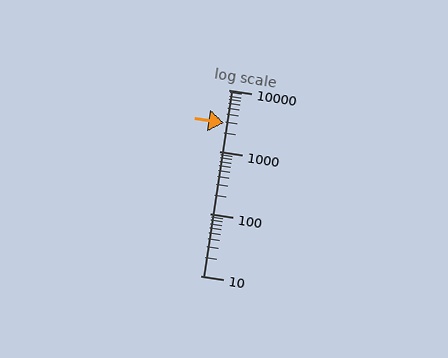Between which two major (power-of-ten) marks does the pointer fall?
The pointer is between 1000 and 10000.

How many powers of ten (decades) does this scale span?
The scale spans 3 decades, from 10 to 10000.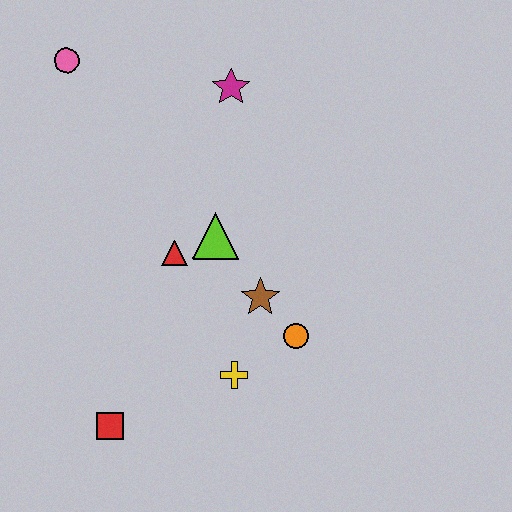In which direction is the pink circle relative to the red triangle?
The pink circle is above the red triangle.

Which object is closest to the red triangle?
The lime triangle is closest to the red triangle.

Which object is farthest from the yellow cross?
The pink circle is farthest from the yellow cross.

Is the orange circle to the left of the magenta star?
No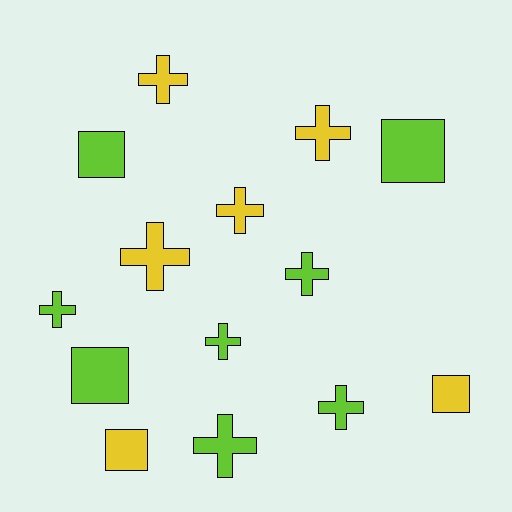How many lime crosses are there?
There are 5 lime crosses.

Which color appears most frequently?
Lime, with 8 objects.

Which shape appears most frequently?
Cross, with 9 objects.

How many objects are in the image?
There are 14 objects.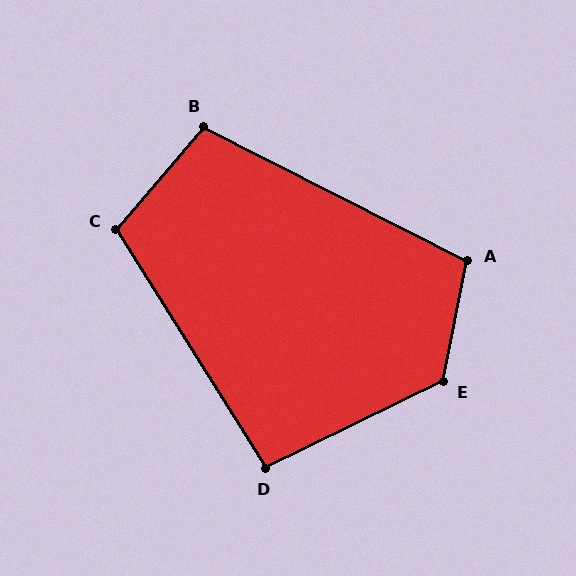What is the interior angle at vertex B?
Approximately 104 degrees (obtuse).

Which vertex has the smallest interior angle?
D, at approximately 96 degrees.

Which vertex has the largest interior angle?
E, at approximately 127 degrees.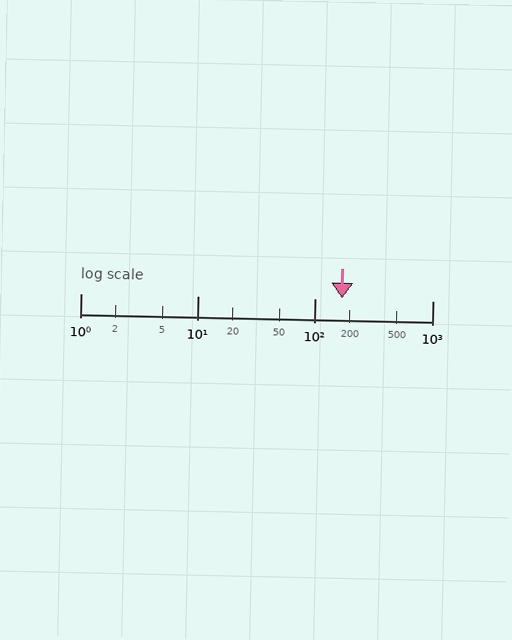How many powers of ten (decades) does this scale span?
The scale spans 3 decades, from 1 to 1000.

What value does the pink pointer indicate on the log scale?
The pointer indicates approximately 170.